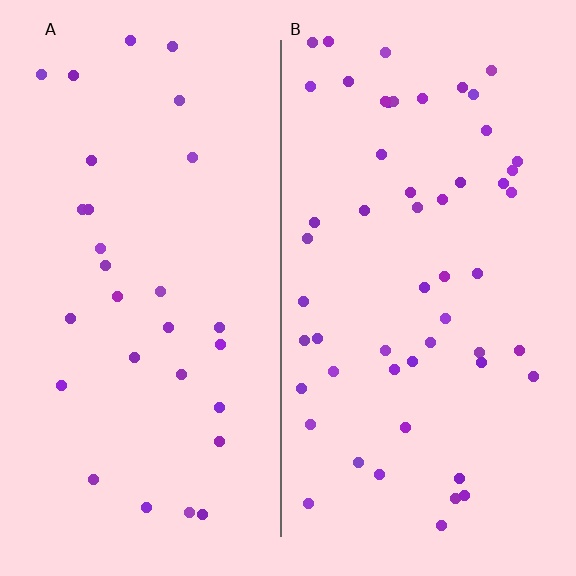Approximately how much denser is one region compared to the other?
Approximately 1.8× — region B over region A.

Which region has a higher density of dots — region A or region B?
B (the right).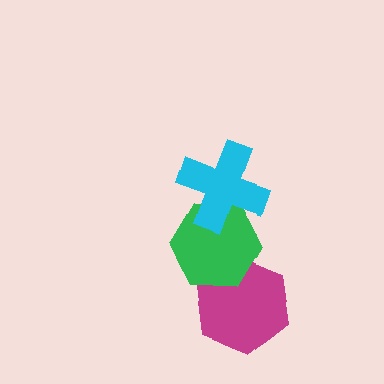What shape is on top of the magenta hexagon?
The green hexagon is on top of the magenta hexagon.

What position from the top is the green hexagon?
The green hexagon is 2nd from the top.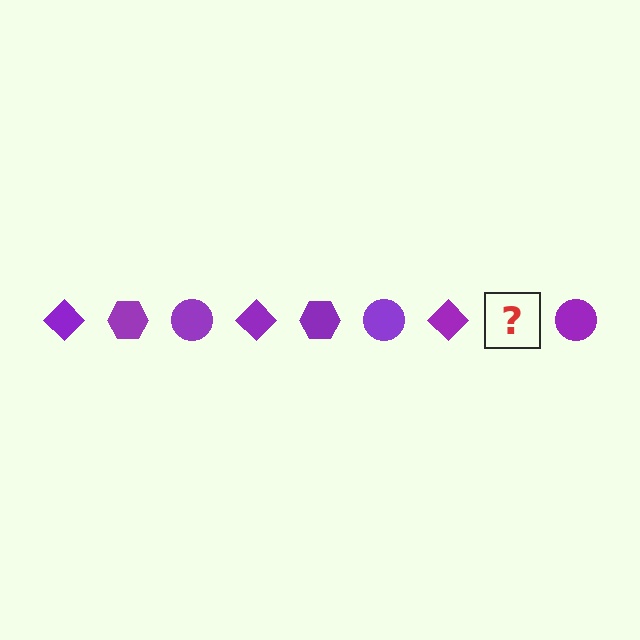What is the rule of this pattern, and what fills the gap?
The rule is that the pattern cycles through diamond, hexagon, circle shapes in purple. The gap should be filled with a purple hexagon.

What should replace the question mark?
The question mark should be replaced with a purple hexagon.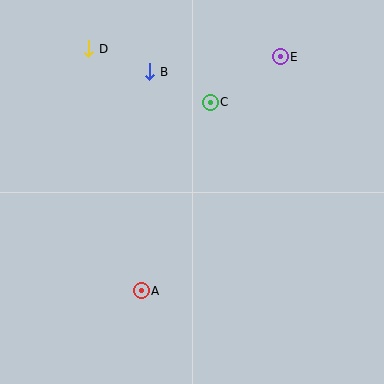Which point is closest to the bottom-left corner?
Point A is closest to the bottom-left corner.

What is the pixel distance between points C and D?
The distance between C and D is 133 pixels.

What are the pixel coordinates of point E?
Point E is at (280, 57).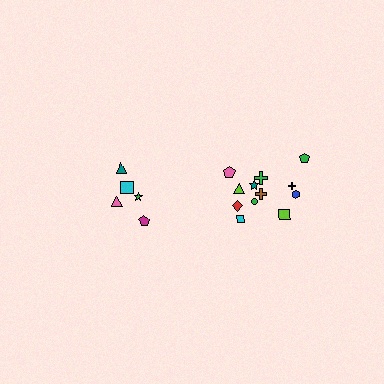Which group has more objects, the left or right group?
The right group.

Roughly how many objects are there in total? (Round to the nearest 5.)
Roughly 15 objects in total.